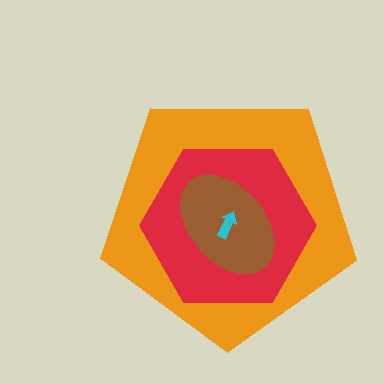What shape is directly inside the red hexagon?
The brown ellipse.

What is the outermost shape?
The orange pentagon.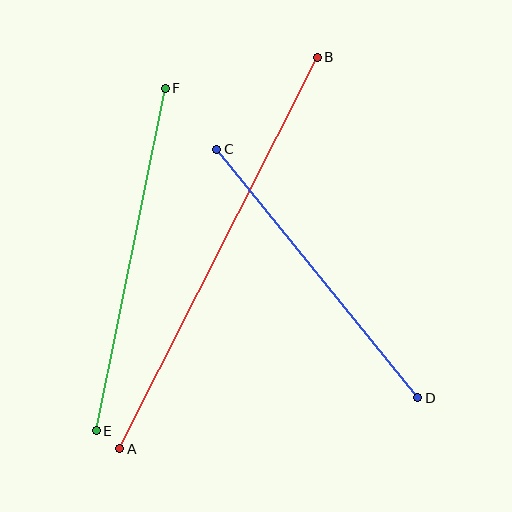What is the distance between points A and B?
The distance is approximately 438 pixels.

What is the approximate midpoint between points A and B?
The midpoint is at approximately (219, 253) pixels.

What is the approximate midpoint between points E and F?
The midpoint is at approximately (131, 259) pixels.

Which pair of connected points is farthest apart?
Points A and B are farthest apart.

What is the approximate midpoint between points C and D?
The midpoint is at approximately (317, 274) pixels.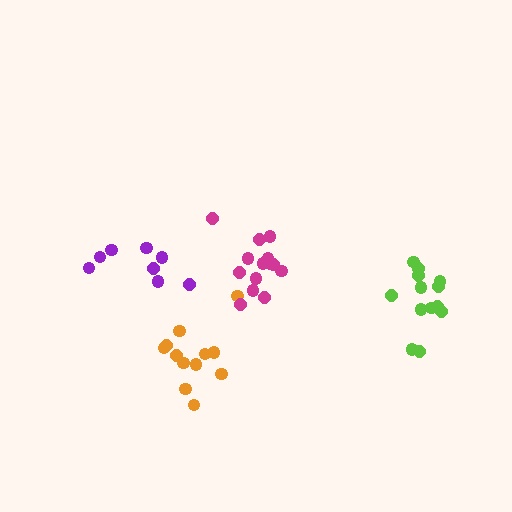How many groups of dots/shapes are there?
There are 4 groups.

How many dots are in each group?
Group 1: 12 dots, Group 2: 13 dots, Group 3: 14 dots, Group 4: 8 dots (47 total).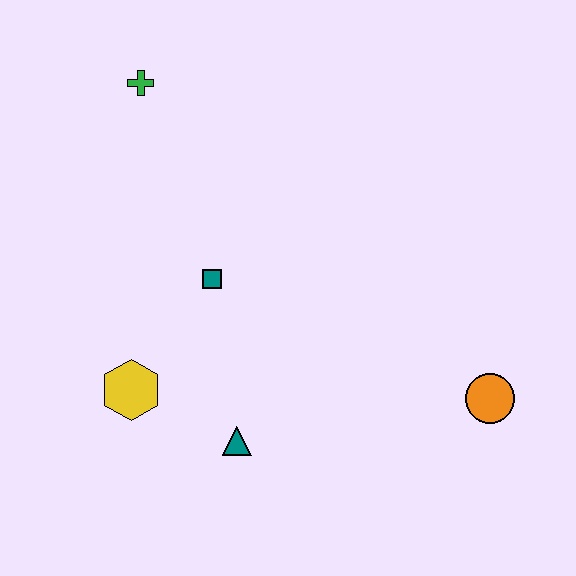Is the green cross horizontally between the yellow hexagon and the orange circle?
Yes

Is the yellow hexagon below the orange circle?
No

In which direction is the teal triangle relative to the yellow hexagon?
The teal triangle is to the right of the yellow hexagon.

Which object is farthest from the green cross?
The orange circle is farthest from the green cross.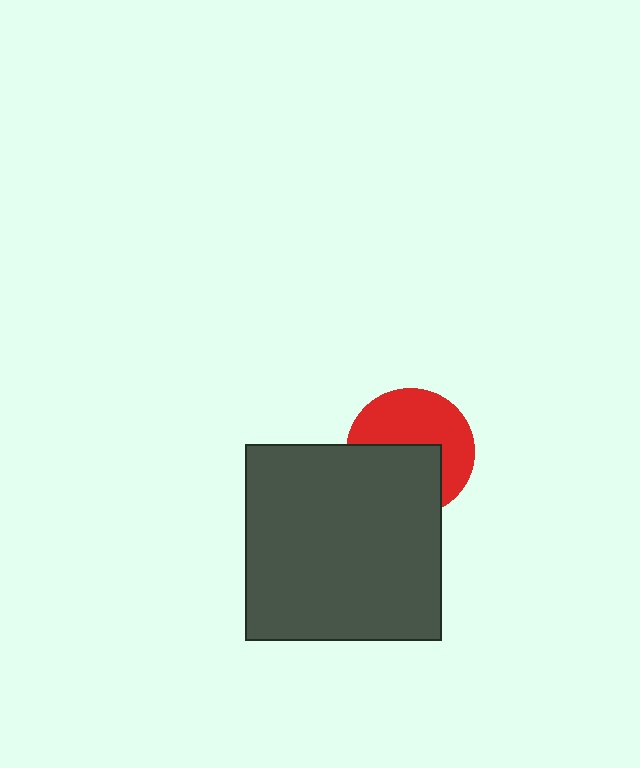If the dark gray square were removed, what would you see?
You would see the complete red circle.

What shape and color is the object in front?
The object in front is a dark gray square.